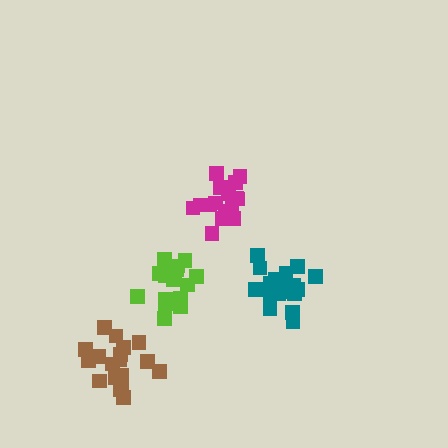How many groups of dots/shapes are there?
There are 4 groups.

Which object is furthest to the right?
The teal cluster is rightmost.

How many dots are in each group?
Group 1: 16 dots, Group 2: 19 dots, Group 3: 18 dots, Group 4: 18 dots (71 total).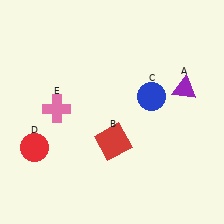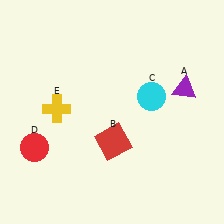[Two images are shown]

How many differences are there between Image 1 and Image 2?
There are 2 differences between the two images.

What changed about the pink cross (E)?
In Image 1, E is pink. In Image 2, it changed to yellow.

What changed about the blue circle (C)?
In Image 1, C is blue. In Image 2, it changed to cyan.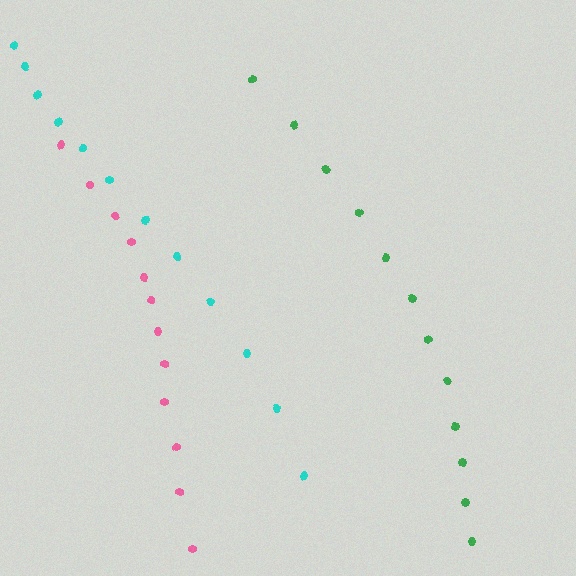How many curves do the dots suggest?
There are 3 distinct paths.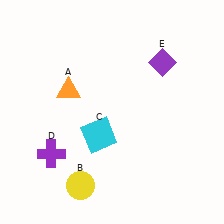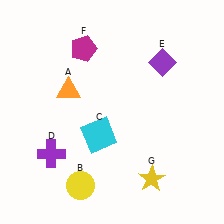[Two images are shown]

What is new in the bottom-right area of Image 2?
A yellow star (G) was added in the bottom-right area of Image 2.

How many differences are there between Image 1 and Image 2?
There are 2 differences between the two images.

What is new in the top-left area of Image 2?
A magenta pentagon (F) was added in the top-left area of Image 2.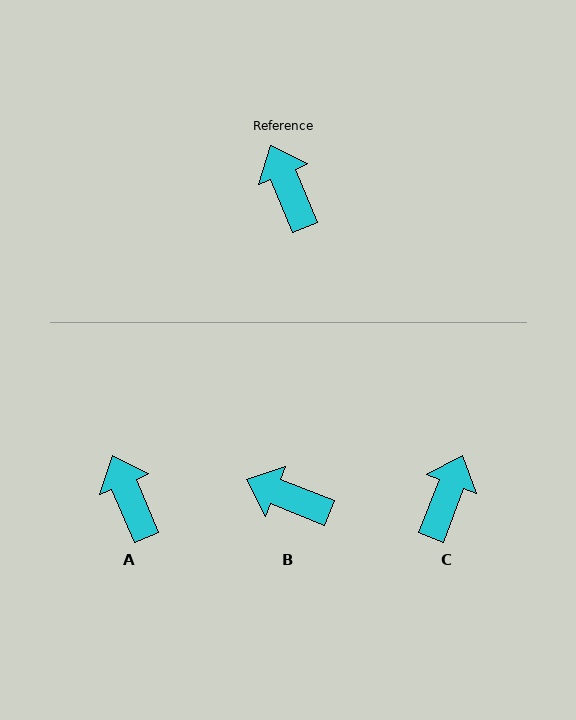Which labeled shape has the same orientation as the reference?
A.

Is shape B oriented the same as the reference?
No, it is off by about 45 degrees.